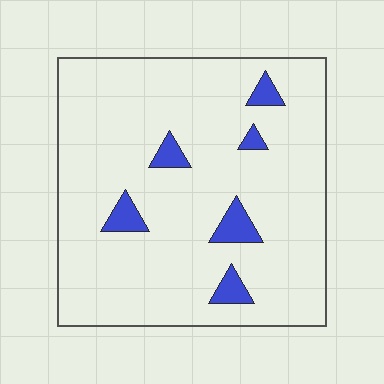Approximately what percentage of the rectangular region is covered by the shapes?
Approximately 10%.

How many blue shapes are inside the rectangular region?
6.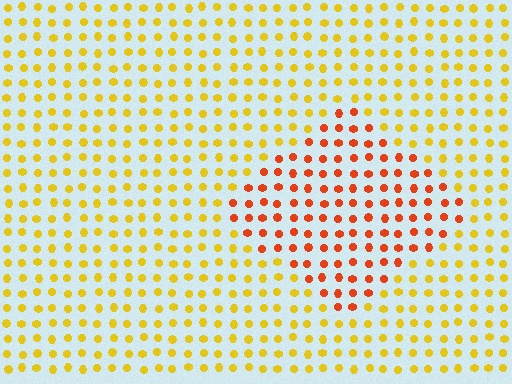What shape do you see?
I see a diamond.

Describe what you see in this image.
The image is filled with small yellow elements in a uniform arrangement. A diamond-shaped region is visible where the elements are tinted to a slightly different hue, forming a subtle color boundary.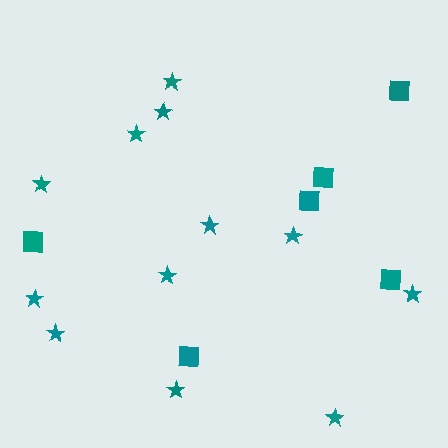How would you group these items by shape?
There are 2 groups: one group of stars (12) and one group of squares (6).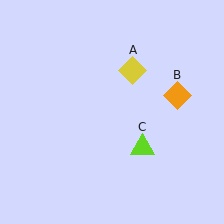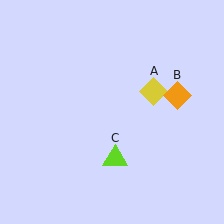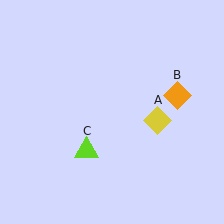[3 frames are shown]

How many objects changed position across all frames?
2 objects changed position: yellow diamond (object A), lime triangle (object C).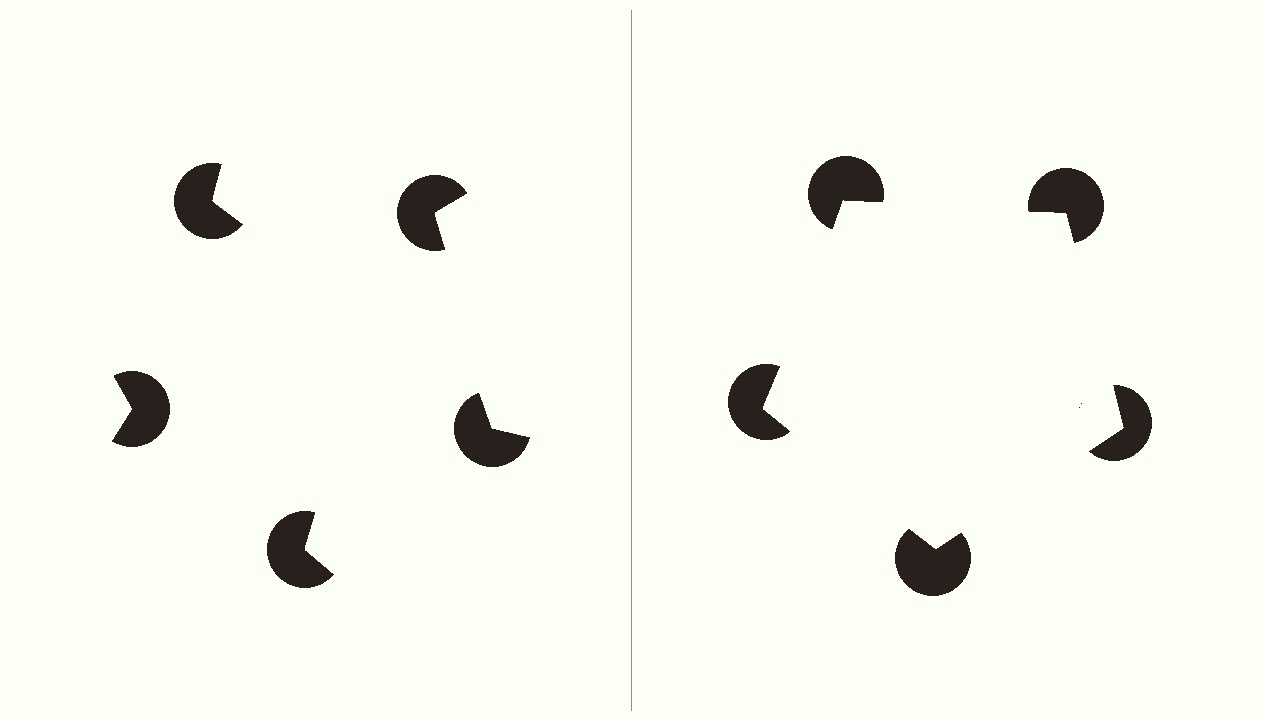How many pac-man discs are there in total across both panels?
10 — 5 on each side.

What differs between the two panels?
The pac-man discs are positioned identically on both sides; only the wedge orientations differ. On the right they align to a pentagon; on the left they are misaligned.